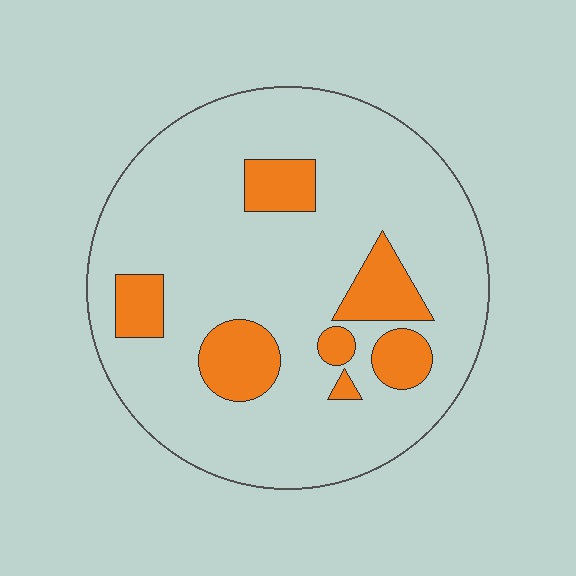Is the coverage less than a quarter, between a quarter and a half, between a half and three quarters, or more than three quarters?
Less than a quarter.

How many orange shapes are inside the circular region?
7.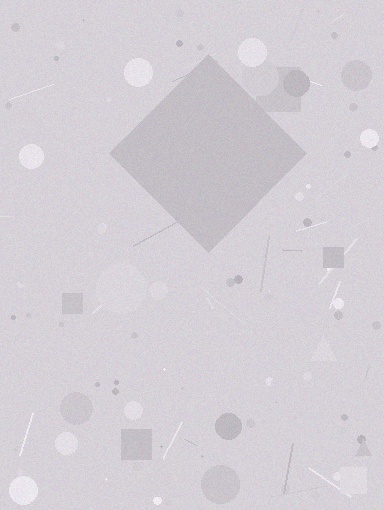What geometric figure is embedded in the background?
A diamond is embedded in the background.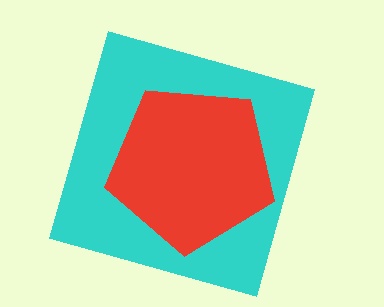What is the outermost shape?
The cyan square.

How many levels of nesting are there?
2.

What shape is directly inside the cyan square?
The red pentagon.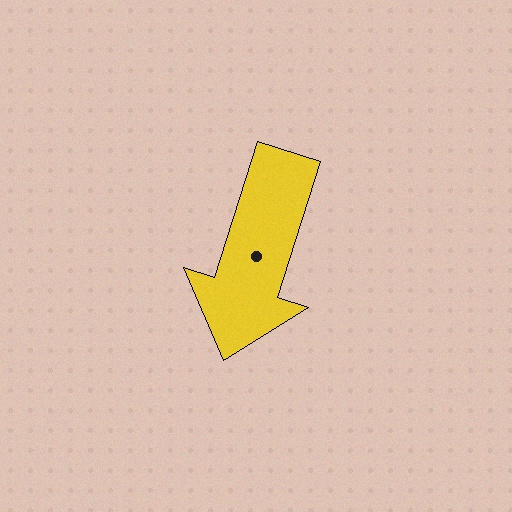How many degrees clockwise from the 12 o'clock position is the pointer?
Approximately 197 degrees.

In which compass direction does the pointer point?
South.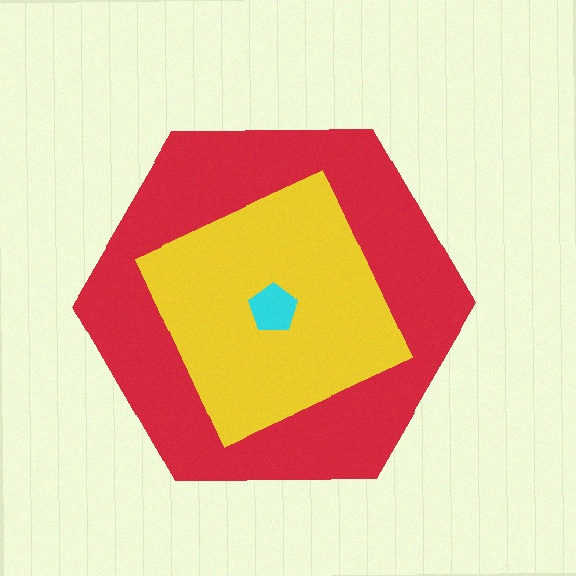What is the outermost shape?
The red hexagon.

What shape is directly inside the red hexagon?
The yellow square.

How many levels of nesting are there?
3.